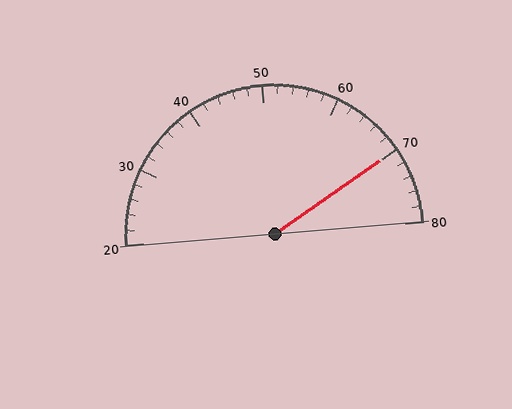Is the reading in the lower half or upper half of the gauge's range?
The reading is in the upper half of the range (20 to 80).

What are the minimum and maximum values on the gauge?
The gauge ranges from 20 to 80.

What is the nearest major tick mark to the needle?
The nearest major tick mark is 70.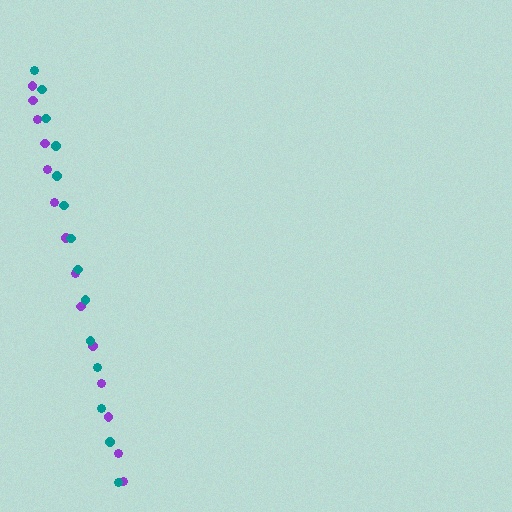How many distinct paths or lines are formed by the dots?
There are 2 distinct paths.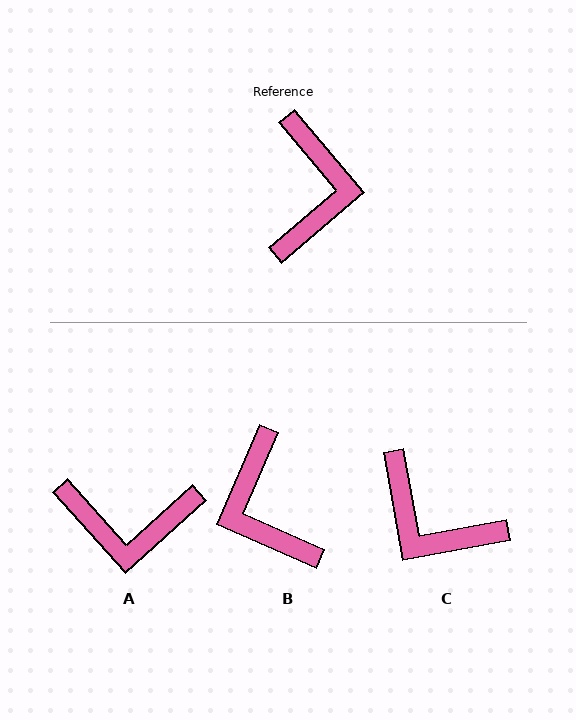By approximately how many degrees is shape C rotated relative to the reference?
Approximately 120 degrees clockwise.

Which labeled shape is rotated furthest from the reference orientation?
B, about 154 degrees away.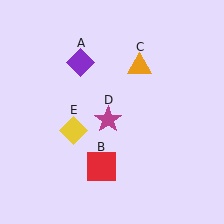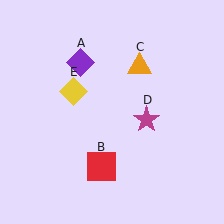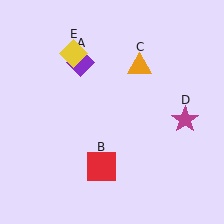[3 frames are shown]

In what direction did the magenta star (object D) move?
The magenta star (object D) moved right.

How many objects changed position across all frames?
2 objects changed position: magenta star (object D), yellow diamond (object E).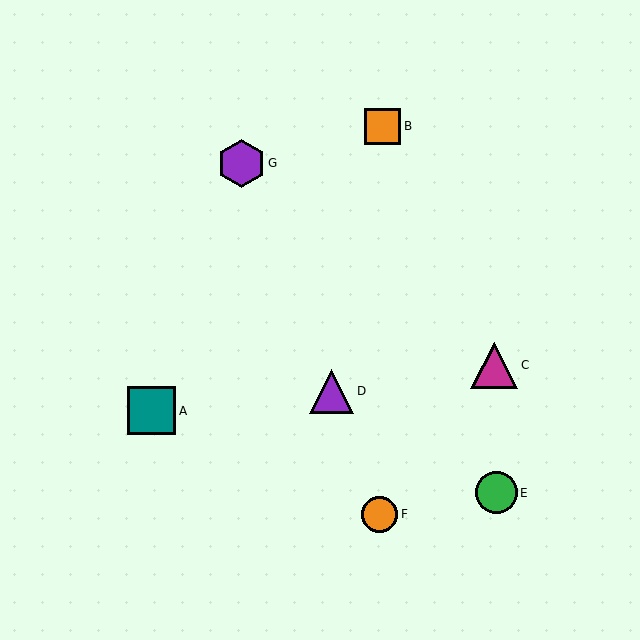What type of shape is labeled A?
Shape A is a teal square.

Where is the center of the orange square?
The center of the orange square is at (383, 126).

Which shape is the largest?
The teal square (labeled A) is the largest.